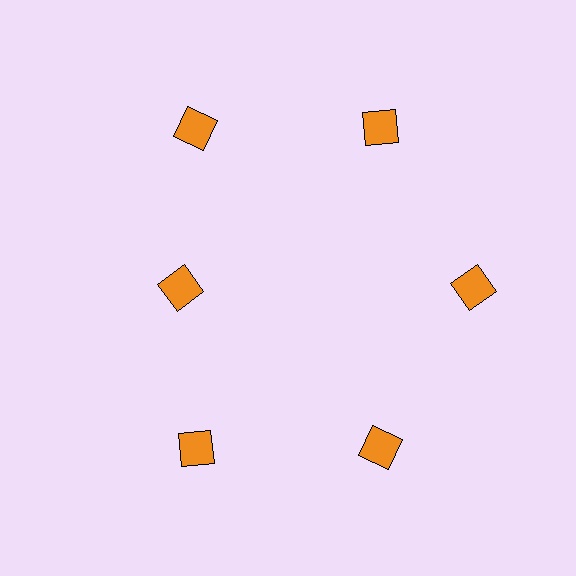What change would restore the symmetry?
The symmetry would be restored by moving it outward, back onto the ring so that all 6 diamonds sit at equal angles and equal distance from the center.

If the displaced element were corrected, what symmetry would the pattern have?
It would have 6-fold rotational symmetry — the pattern would map onto itself every 60 degrees.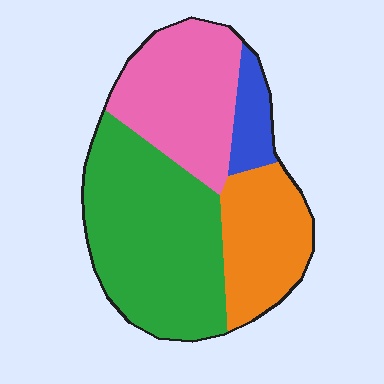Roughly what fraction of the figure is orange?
Orange covers about 20% of the figure.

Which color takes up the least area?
Blue, at roughly 10%.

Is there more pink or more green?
Green.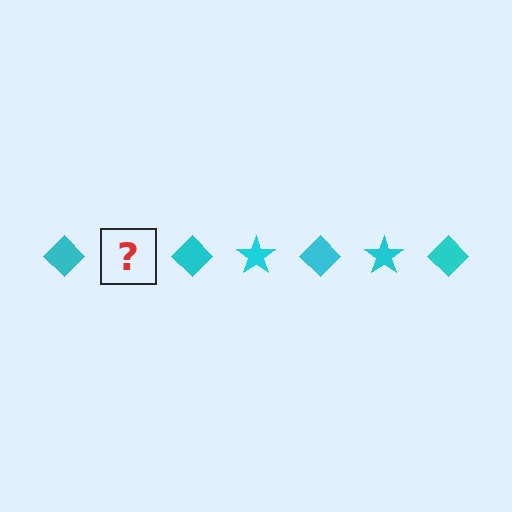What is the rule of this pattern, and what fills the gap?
The rule is that the pattern cycles through diamond, star shapes in cyan. The gap should be filled with a cyan star.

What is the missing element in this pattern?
The missing element is a cyan star.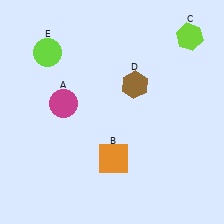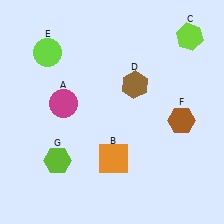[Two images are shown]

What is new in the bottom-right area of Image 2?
A brown hexagon (F) was added in the bottom-right area of Image 2.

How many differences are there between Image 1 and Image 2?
There are 2 differences between the two images.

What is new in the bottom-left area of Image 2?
A lime hexagon (G) was added in the bottom-left area of Image 2.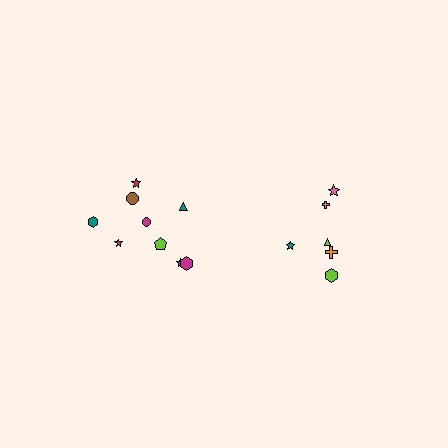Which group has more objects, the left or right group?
The left group.